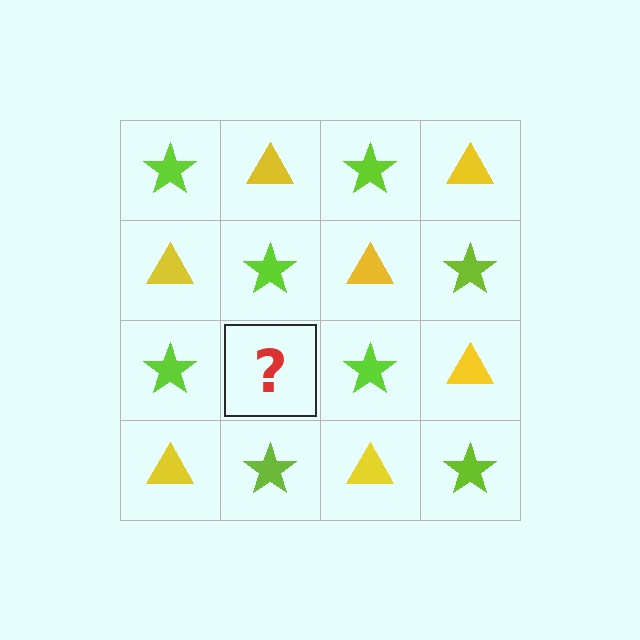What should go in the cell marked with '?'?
The missing cell should contain a yellow triangle.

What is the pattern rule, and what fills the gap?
The rule is that it alternates lime star and yellow triangle in a checkerboard pattern. The gap should be filled with a yellow triangle.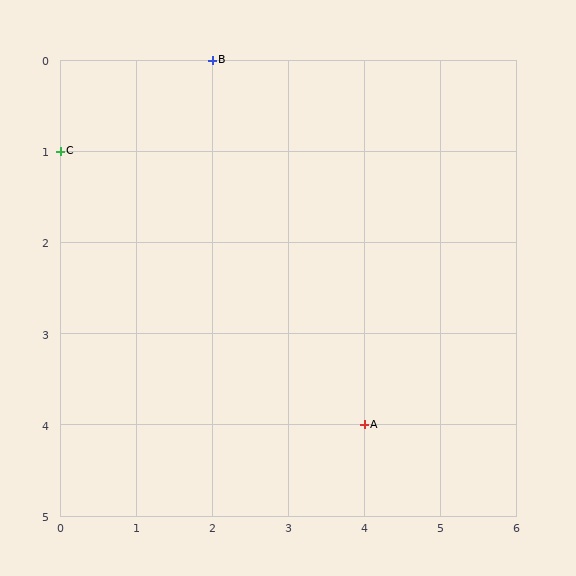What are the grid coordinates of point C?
Point C is at grid coordinates (0, 1).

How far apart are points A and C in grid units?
Points A and C are 4 columns and 3 rows apart (about 5.0 grid units diagonally).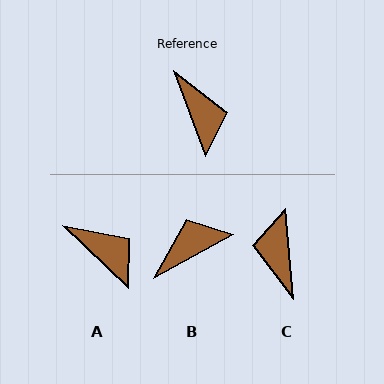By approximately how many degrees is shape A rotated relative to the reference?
Approximately 26 degrees counter-clockwise.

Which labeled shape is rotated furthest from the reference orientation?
C, about 165 degrees away.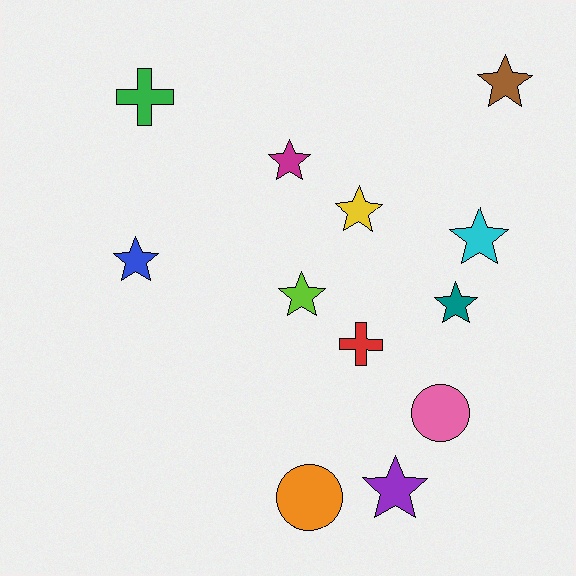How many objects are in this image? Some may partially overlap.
There are 12 objects.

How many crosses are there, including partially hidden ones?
There are 2 crosses.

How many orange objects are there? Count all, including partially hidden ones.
There is 1 orange object.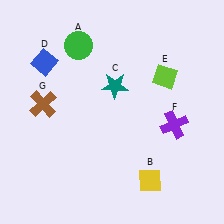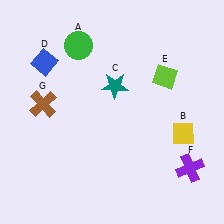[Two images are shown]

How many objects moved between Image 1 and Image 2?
2 objects moved between the two images.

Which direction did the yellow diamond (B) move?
The yellow diamond (B) moved up.